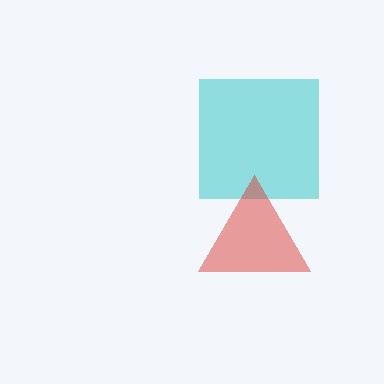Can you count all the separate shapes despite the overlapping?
Yes, there are 2 separate shapes.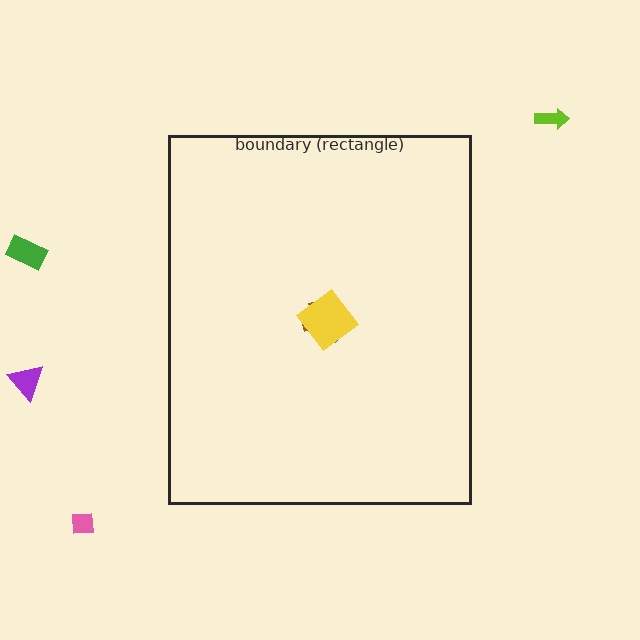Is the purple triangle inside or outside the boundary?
Outside.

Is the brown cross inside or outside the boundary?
Inside.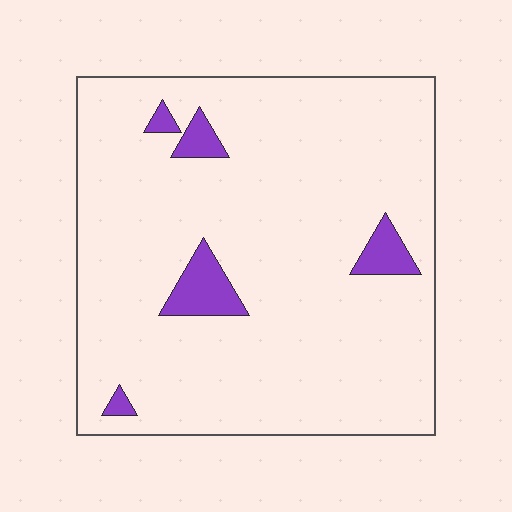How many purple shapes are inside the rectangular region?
5.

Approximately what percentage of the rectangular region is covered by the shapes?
Approximately 5%.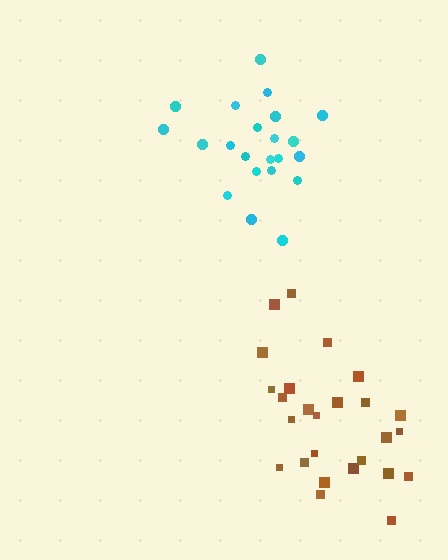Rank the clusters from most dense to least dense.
cyan, brown.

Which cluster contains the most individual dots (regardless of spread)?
Brown (27).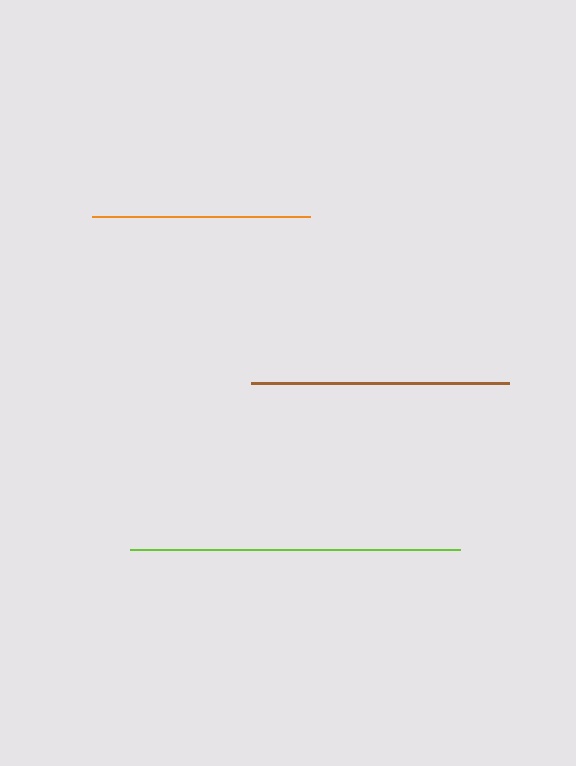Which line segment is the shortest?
The orange line is the shortest at approximately 218 pixels.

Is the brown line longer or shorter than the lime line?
The lime line is longer than the brown line.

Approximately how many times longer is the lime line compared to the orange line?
The lime line is approximately 1.5 times the length of the orange line.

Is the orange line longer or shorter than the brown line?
The brown line is longer than the orange line.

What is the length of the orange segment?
The orange segment is approximately 218 pixels long.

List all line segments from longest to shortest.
From longest to shortest: lime, brown, orange.